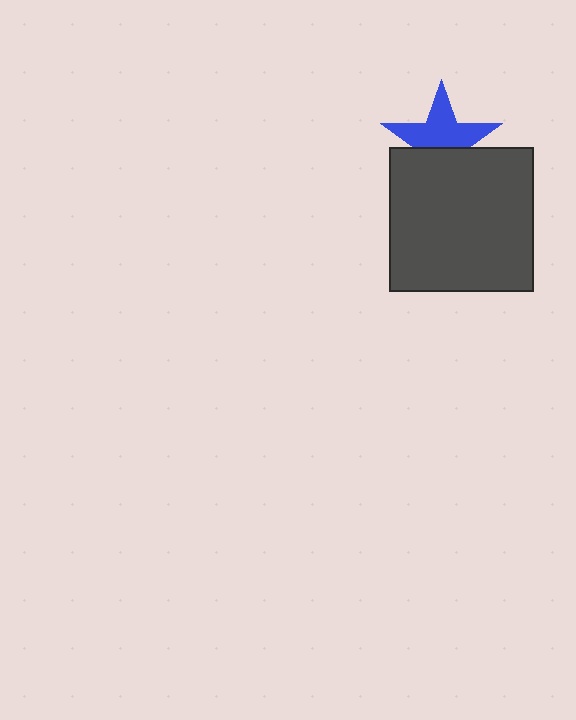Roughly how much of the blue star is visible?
About half of it is visible (roughly 60%).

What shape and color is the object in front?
The object in front is a dark gray square.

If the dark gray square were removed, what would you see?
You would see the complete blue star.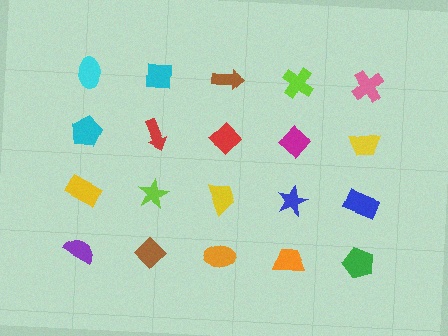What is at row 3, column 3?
A yellow trapezoid.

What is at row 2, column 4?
A magenta diamond.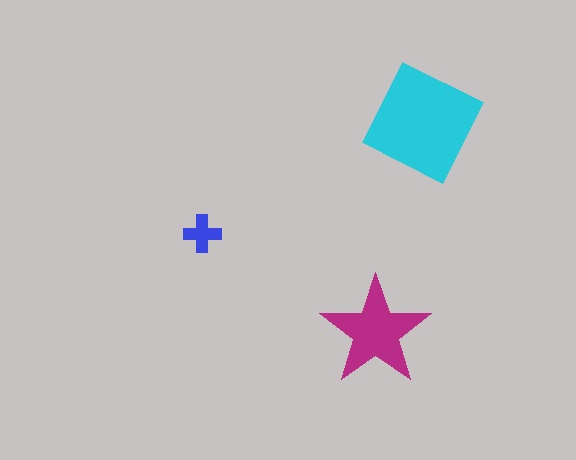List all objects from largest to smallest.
The cyan square, the magenta star, the blue cross.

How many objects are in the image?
There are 3 objects in the image.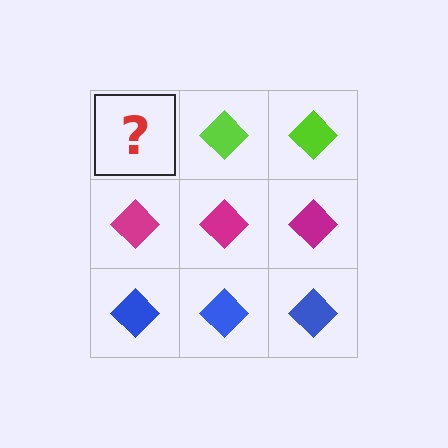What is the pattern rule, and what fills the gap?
The rule is that each row has a consistent color. The gap should be filled with a lime diamond.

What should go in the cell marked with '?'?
The missing cell should contain a lime diamond.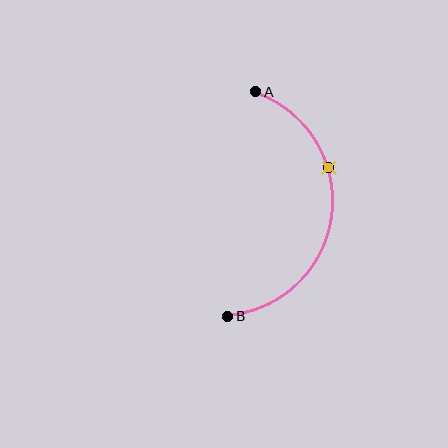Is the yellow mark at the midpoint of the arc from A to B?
No. The yellow mark lies on the arc but is closer to endpoint A. The arc midpoint would be at the point on the curve equidistant along the arc from both A and B.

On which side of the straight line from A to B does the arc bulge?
The arc bulges to the right of the straight line connecting A and B.